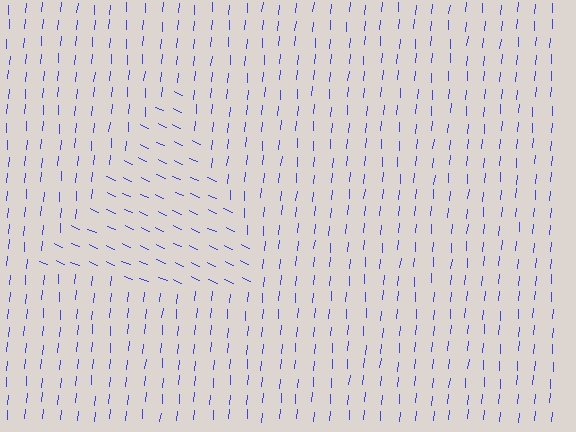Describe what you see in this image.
The image is filled with small blue line segments. A triangle region in the image has lines oriented differently from the surrounding lines, creating a visible texture boundary.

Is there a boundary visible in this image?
Yes, there is a texture boundary formed by a change in line orientation.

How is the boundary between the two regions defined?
The boundary is defined purely by a change in line orientation (approximately 70 degrees difference). All lines are the same color and thickness.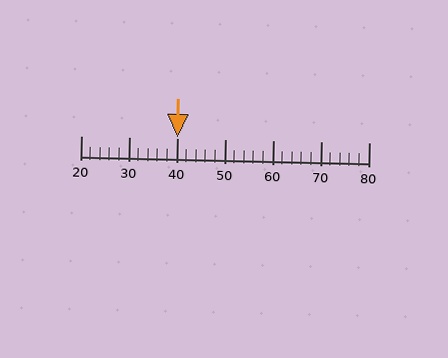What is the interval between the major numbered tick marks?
The major tick marks are spaced 10 units apart.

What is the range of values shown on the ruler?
The ruler shows values from 20 to 80.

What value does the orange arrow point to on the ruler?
The orange arrow points to approximately 40.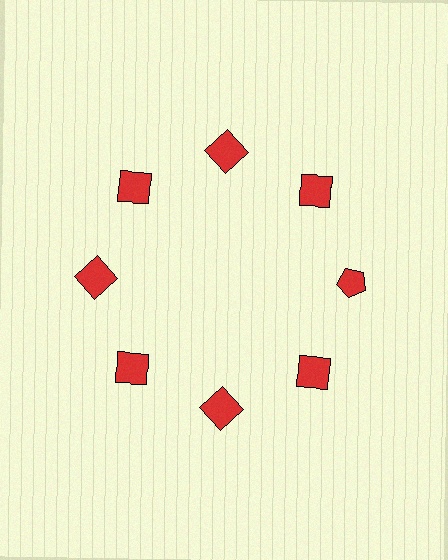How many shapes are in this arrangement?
There are 8 shapes arranged in a ring pattern.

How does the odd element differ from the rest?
It has a different shape: pentagon instead of square.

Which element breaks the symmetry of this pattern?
The red pentagon at roughly the 3 o'clock position breaks the symmetry. All other shapes are red squares.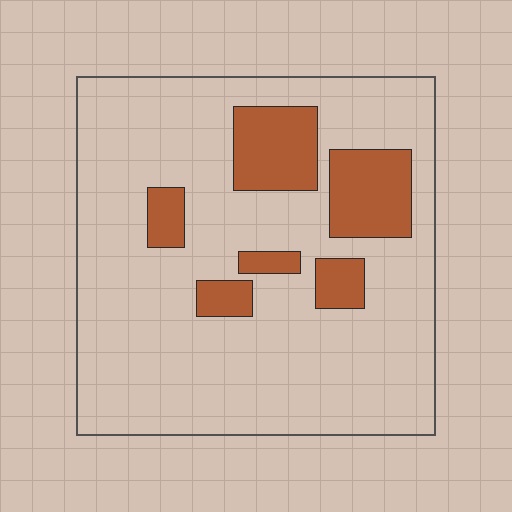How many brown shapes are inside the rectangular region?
6.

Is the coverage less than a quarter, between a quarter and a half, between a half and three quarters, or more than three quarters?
Less than a quarter.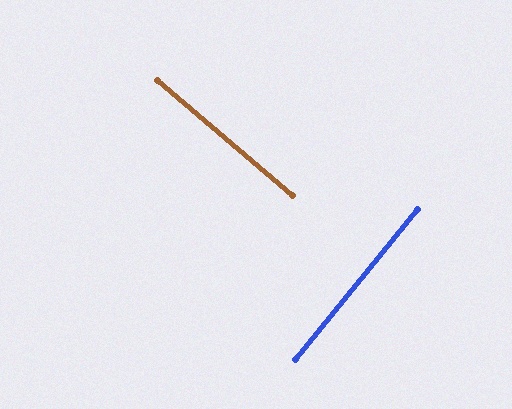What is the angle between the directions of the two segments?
Approximately 89 degrees.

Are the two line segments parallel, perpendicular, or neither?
Perpendicular — they meet at approximately 89°.